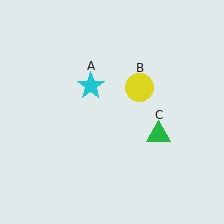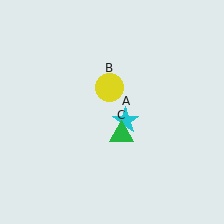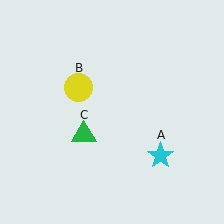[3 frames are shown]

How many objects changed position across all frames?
3 objects changed position: cyan star (object A), yellow circle (object B), green triangle (object C).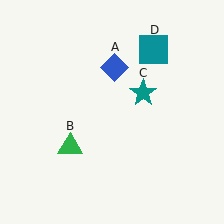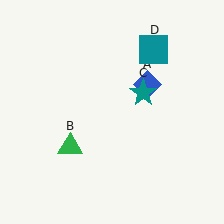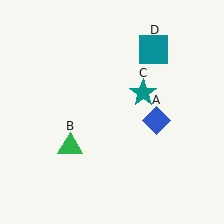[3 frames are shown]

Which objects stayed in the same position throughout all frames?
Green triangle (object B) and teal star (object C) and teal square (object D) remained stationary.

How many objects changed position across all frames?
1 object changed position: blue diamond (object A).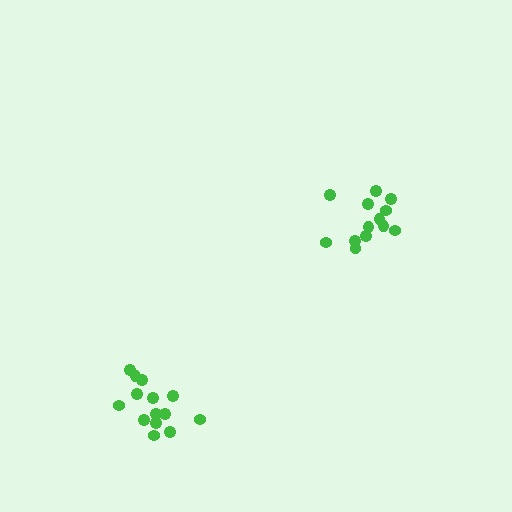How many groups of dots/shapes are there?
There are 2 groups.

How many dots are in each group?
Group 1: 14 dots, Group 2: 13 dots (27 total).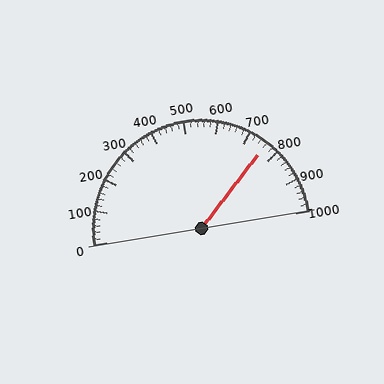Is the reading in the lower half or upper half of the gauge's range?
The reading is in the upper half of the range (0 to 1000).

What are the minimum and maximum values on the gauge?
The gauge ranges from 0 to 1000.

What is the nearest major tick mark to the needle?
The nearest major tick mark is 800.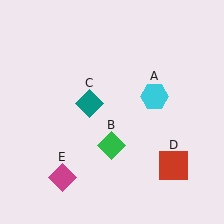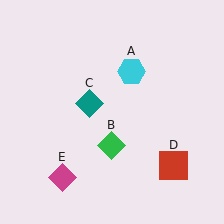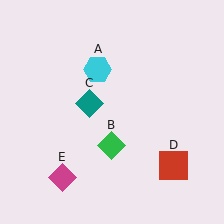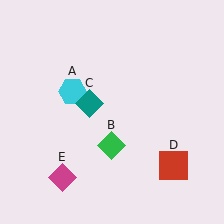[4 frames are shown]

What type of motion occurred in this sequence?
The cyan hexagon (object A) rotated counterclockwise around the center of the scene.